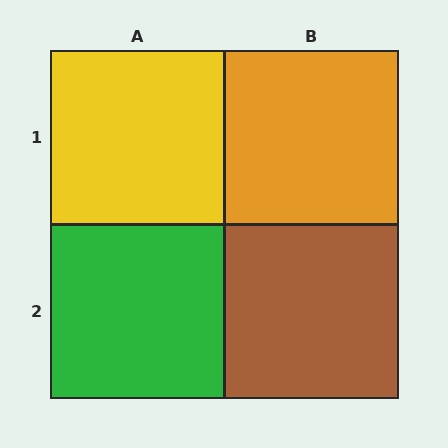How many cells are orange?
1 cell is orange.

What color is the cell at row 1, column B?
Orange.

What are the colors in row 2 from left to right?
Green, brown.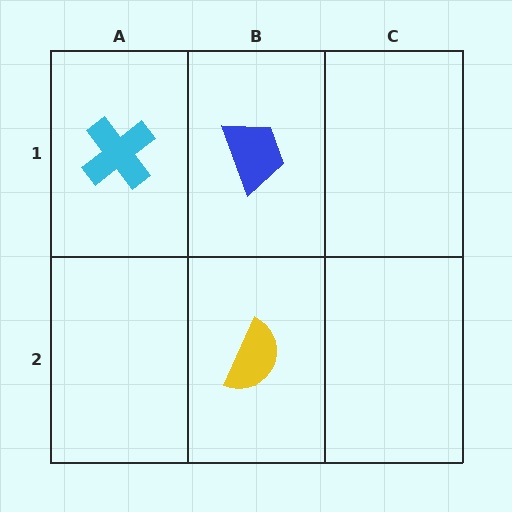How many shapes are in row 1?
2 shapes.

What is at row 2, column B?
A yellow semicircle.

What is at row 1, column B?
A blue trapezoid.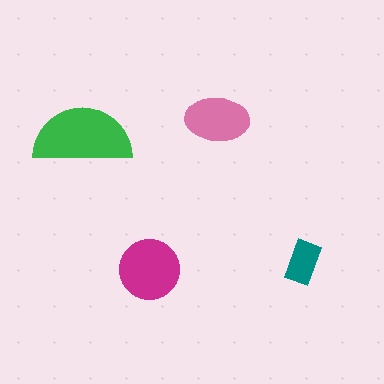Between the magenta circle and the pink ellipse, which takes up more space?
The magenta circle.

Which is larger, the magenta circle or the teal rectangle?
The magenta circle.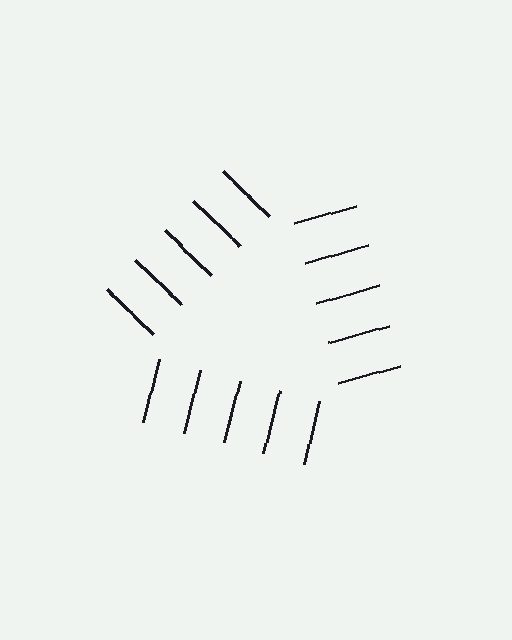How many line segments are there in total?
15 — 5 along each of the 3 edges.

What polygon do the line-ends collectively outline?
An illusory triangle — the line segments terminate on its edges but no continuous stroke is drawn.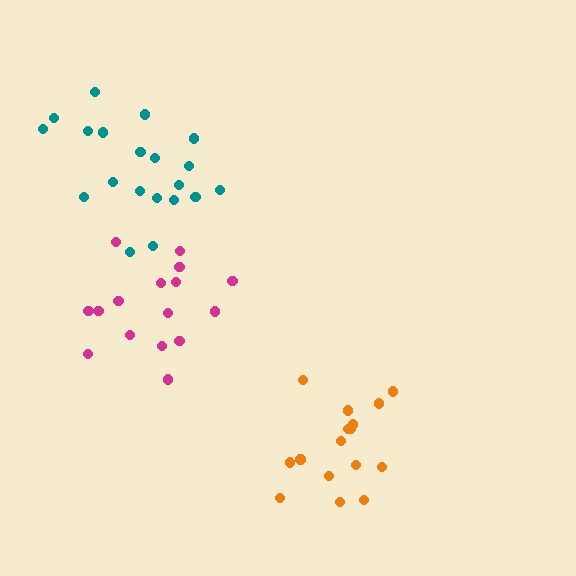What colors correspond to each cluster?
The clusters are colored: magenta, teal, orange.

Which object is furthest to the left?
The teal cluster is leftmost.